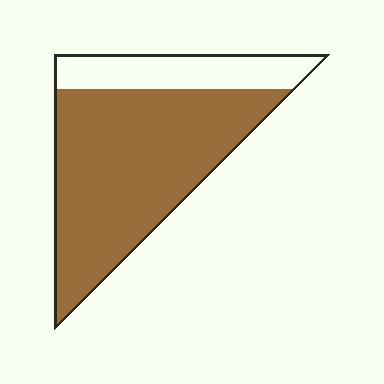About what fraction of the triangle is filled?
About three quarters (3/4).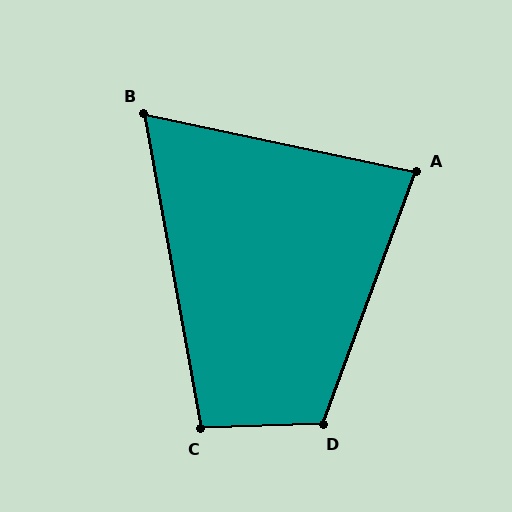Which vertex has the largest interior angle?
D, at approximately 112 degrees.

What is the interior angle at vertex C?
Approximately 98 degrees (obtuse).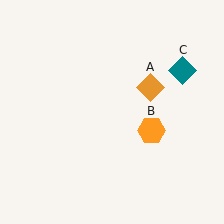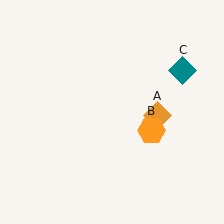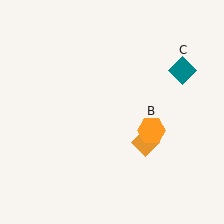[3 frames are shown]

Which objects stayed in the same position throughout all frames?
Orange hexagon (object B) and teal diamond (object C) remained stationary.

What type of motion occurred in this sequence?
The orange diamond (object A) rotated clockwise around the center of the scene.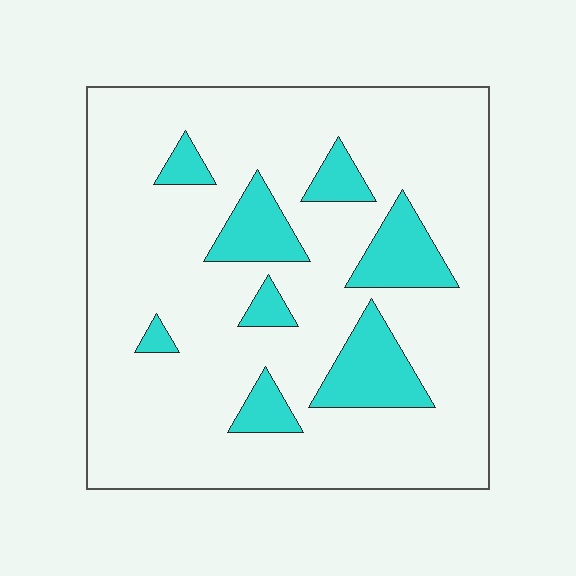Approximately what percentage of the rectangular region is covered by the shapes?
Approximately 15%.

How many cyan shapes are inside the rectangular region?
8.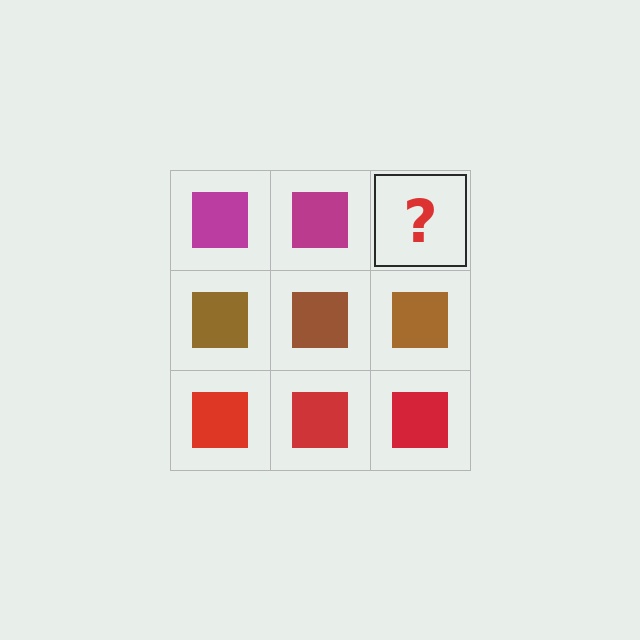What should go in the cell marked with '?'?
The missing cell should contain a magenta square.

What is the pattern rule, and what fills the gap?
The rule is that each row has a consistent color. The gap should be filled with a magenta square.